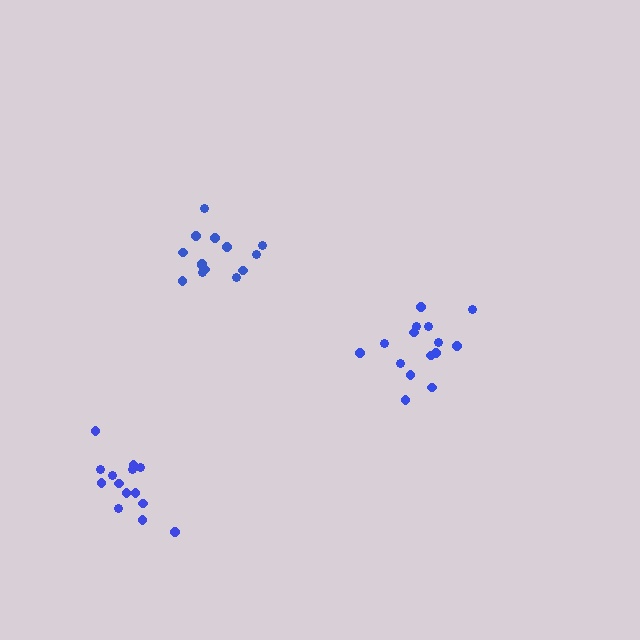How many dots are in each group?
Group 1: 15 dots, Group 2: 14 dots, Group 3: 14 dots (43 total).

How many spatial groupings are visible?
There are 3 spatial groupings.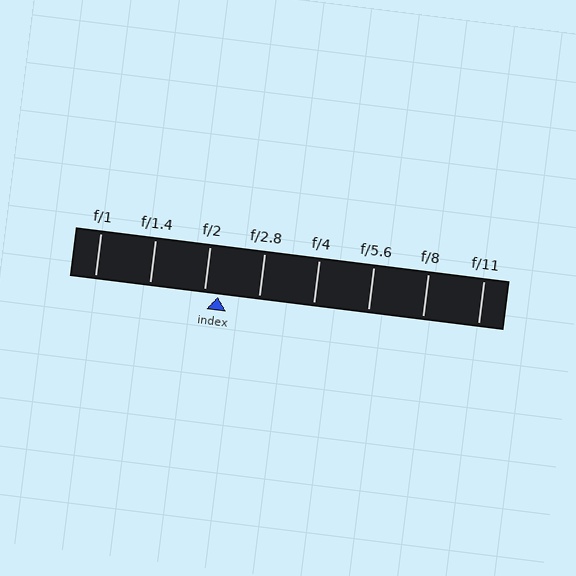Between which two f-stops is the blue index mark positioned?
The index mark is between f/2 and f/2.8.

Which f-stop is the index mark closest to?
The index mark is closest to f/2.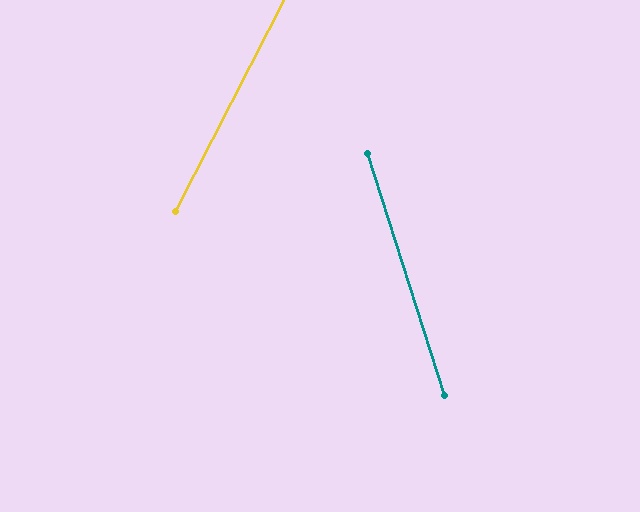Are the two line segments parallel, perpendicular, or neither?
Neither parallel nor perpendicular — they differ by about 45°.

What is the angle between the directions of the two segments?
Approximately 45 degrees.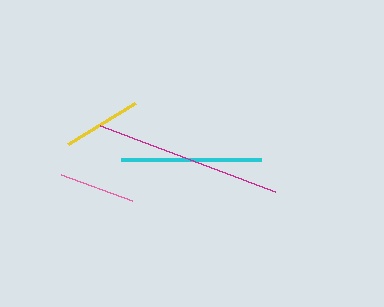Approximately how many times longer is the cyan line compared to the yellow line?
The cyan line is approximately 1.8 times the length of the yellow line.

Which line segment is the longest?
The magenta line is the longest at approximately 186 pixels.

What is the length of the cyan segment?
The cyan segment is approximately 140 pixels long.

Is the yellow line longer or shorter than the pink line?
The yellow line is longer than the pink line.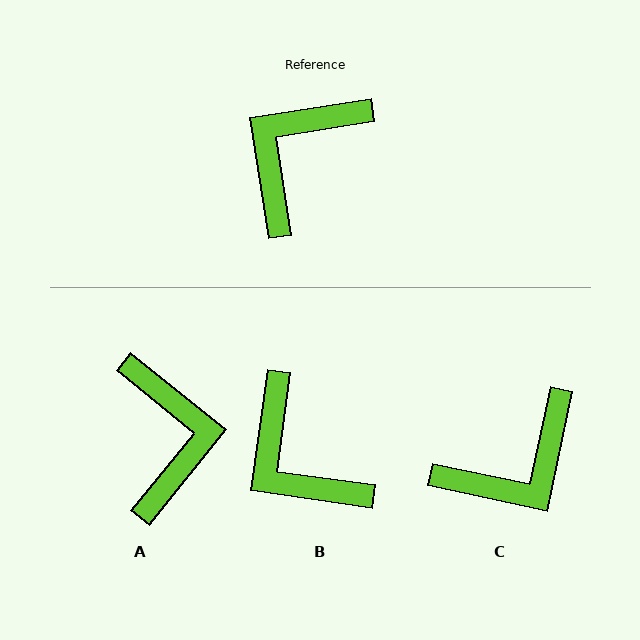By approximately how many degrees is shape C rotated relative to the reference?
Approximately 159 degrees counter-clockwise.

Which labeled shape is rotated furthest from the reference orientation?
C, about 159 degrees away.